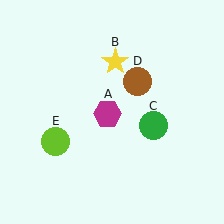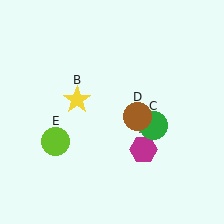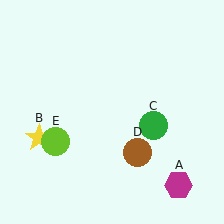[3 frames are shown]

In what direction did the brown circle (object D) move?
The brown circle (object D) moved down.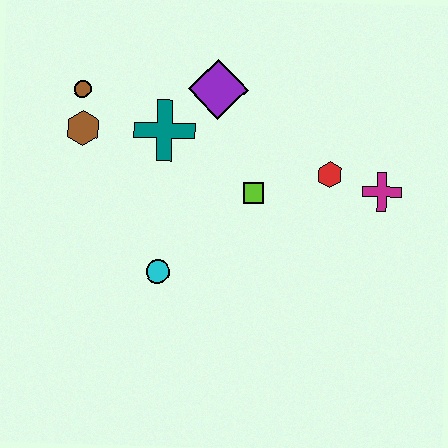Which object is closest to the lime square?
The red hexagon is closest to the lime square.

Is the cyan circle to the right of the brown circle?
Yes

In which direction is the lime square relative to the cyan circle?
The lime square is to the right of the cyan circle.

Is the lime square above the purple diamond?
No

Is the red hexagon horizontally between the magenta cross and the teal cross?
Yes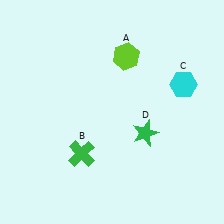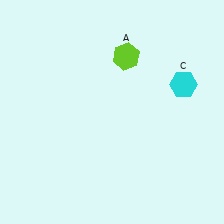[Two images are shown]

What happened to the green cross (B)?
The green cross (B) was removed in Image 2. It was in the bottom-left area of Image 1.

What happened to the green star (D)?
The green star (D) was removed in Image 2. It was in the bottom-right area of Image 1.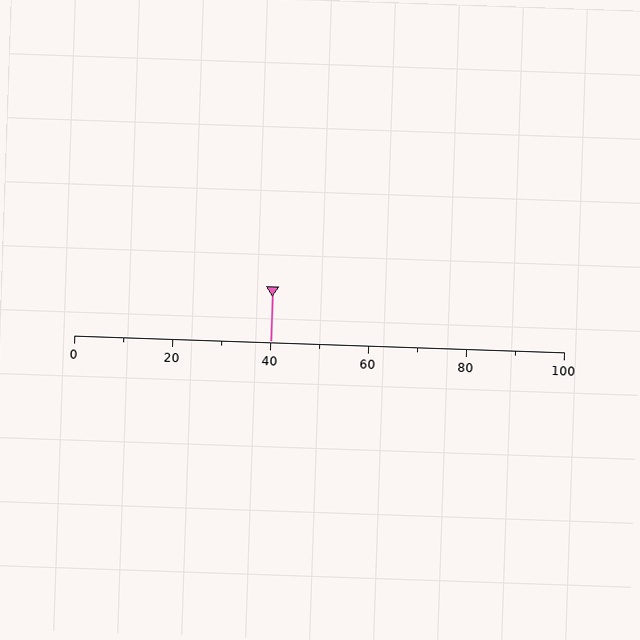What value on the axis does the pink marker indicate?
The marker indicates approximately 40.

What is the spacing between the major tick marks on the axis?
The major ticks are spaced 20 apart.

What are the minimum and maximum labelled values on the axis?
The axis runs from 0 to 100.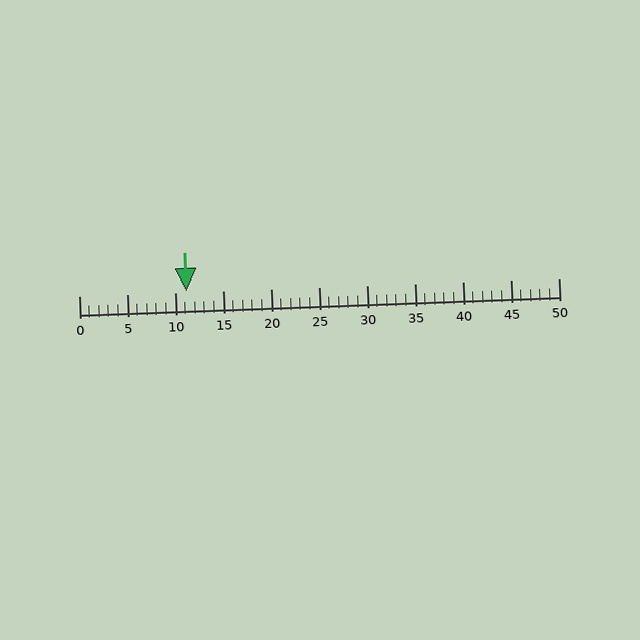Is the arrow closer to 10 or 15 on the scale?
The arrow is closer to 10.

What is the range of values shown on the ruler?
The ruler shows values from 0 to 50.